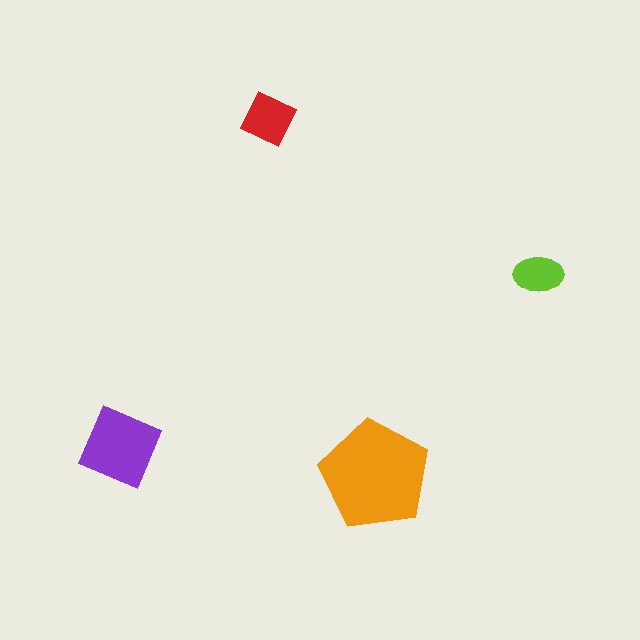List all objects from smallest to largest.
The lime ellipse, the red diamond, the purple square, the orange pentagon.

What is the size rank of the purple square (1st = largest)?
2nd.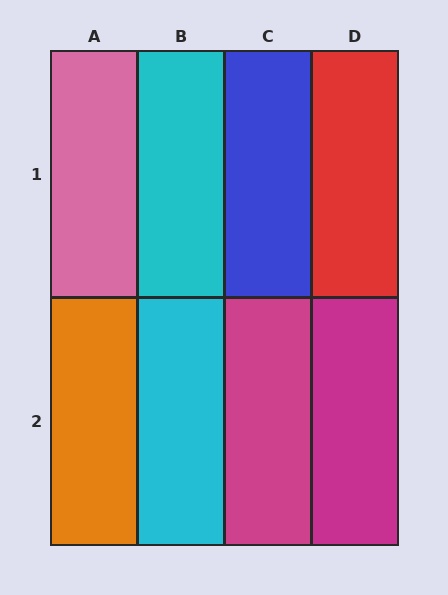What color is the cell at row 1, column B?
Cyan.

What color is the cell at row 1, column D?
Red.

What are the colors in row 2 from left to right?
Orange, cyan, magenta, magenta.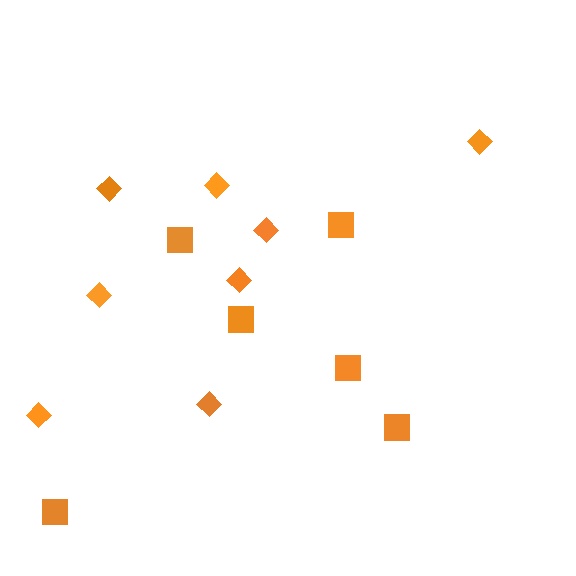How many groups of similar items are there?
There are 2 groups: one group of diamonds (8) and one group of squares (6).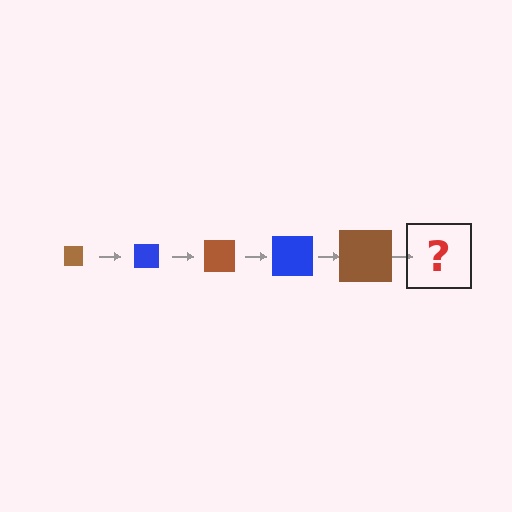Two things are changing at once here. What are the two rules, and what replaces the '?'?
The two rules are that the square grows larger each step and the color cycles through brown and blue. The '?' should be a blue square, larger than the previous one.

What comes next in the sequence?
The next element should be a blue square, larger than the previous one.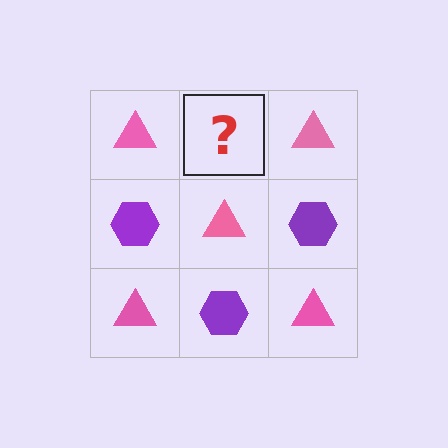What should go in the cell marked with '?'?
The missing cell should contain a purple hexagon.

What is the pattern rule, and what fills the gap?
The rule is that it alternates pink triangle and purple hexagon in a checkerboard pattern. The gap should be filled with a purple hexagon.